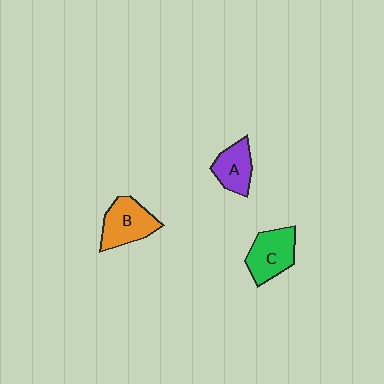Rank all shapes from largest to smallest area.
From largest to smallest: B (orange), C (green), A (purple).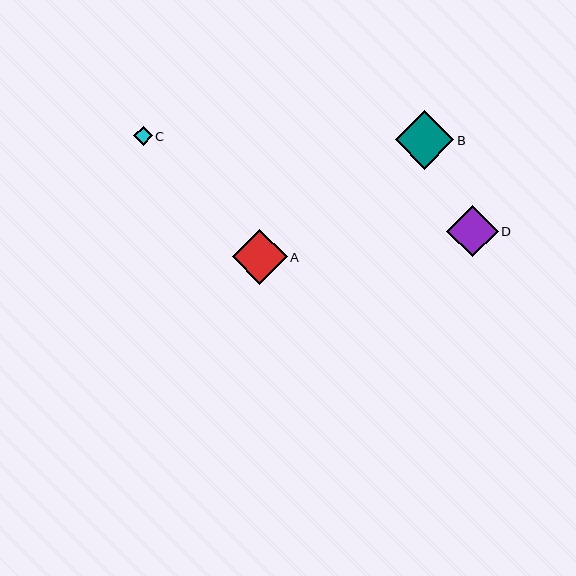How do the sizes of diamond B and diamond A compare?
Diamond B and diamond A are approximately the same size.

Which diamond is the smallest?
Diamond C is the smallest with a size of approximately 19 pixels.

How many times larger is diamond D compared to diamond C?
Diamond D is approximately 2.8 times the size of diamond C.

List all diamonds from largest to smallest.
From largest to smallest: B, A, D, C.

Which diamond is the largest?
Diamond B is the largest with a size of approximately 59 pixels.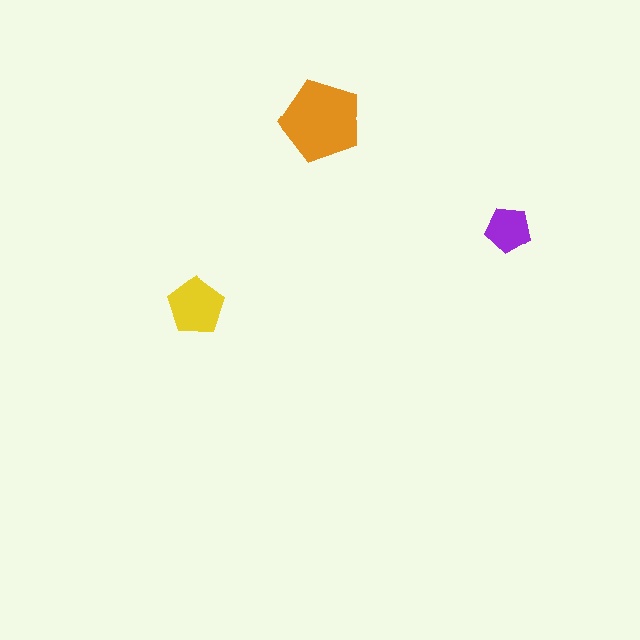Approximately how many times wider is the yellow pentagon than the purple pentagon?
About 1.5 times wider.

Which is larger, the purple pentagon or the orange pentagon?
The orange one.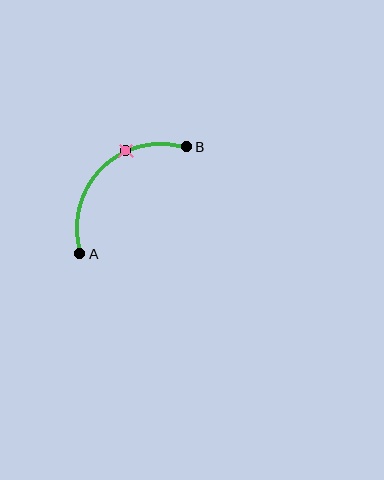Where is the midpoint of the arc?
The arc midpoint is the point on the curve farthest from the straight line joining A and B. It sits above and to the left of that line.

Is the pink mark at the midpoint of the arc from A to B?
No. The pink mark lies on the arc but is closer to endpoint B. The arc midpoint would be at the point on the curve equidistant along the arc from both A and B.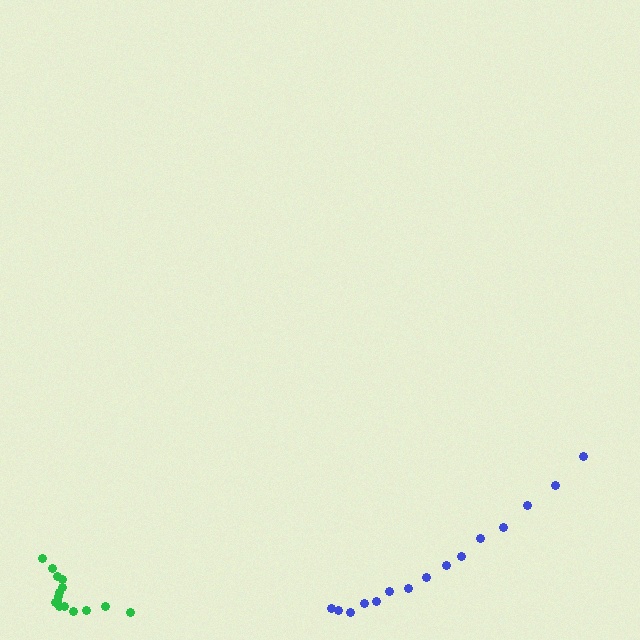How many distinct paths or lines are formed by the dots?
There are 2 distinct paths.